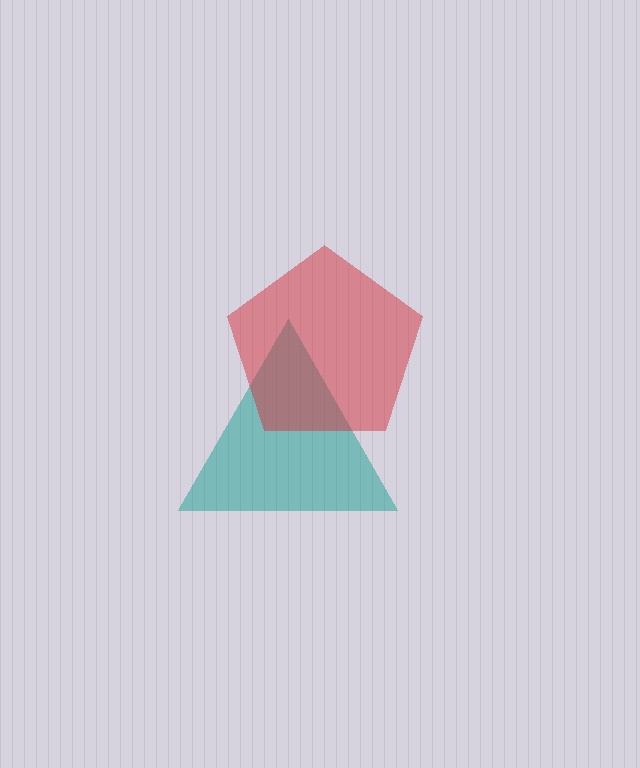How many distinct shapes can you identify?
There are 2 distinct shapes: a teal triangle, a red pentagon.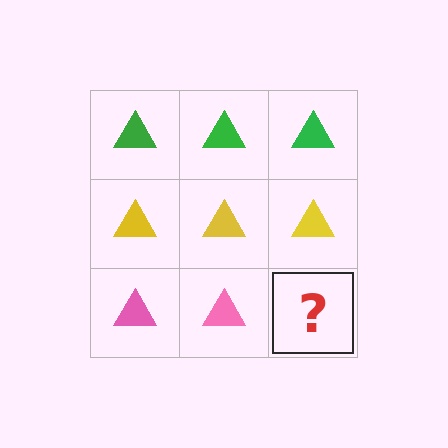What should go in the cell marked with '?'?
The missing cell should contain a pink triangle.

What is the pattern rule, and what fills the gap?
The rule is that each row has a consistent color. The gap should be filled with a pink triangle.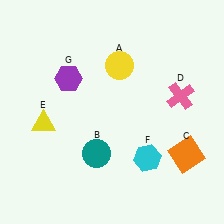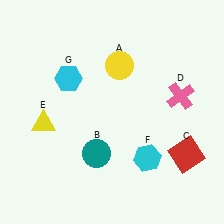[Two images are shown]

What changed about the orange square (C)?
In Image 1, C is orange. In Image 2, it changed to red.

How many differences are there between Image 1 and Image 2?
There are 2 differences between the two images.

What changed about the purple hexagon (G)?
In Image 1, G is purple. In Image 2, it changed to cyan.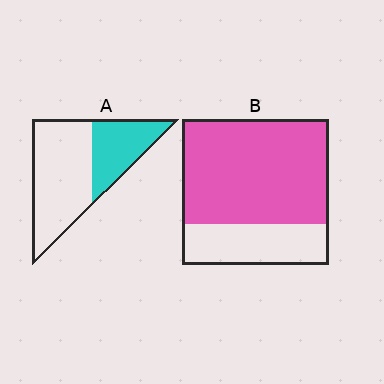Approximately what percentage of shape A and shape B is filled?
A is approximately 35% and B is approximately 70%.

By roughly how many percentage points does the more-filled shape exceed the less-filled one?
By roughly 35 percentage points (B over A).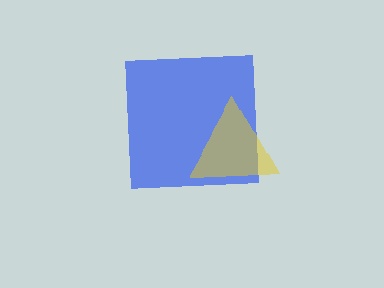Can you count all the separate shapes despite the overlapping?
Yes, there are 2 separate shapes.